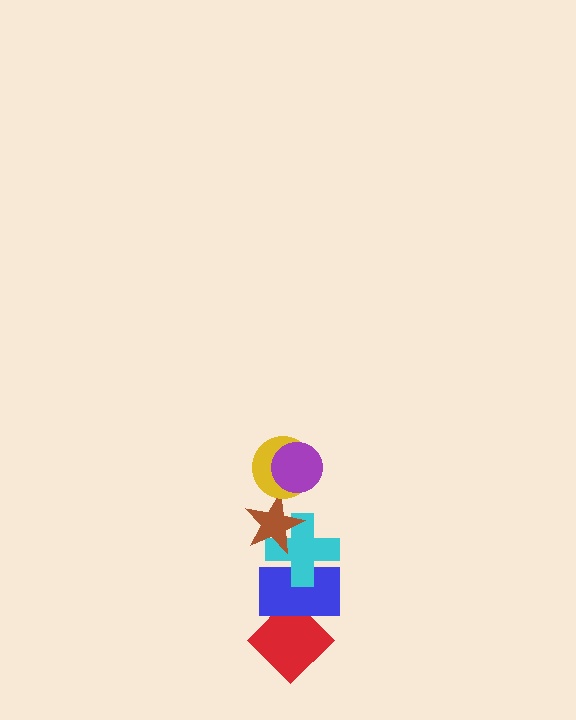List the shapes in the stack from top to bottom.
From top to bottom: the purple circle, the yellow circle, the brown star, the cyan cross, the blue rectangle, the red diamond.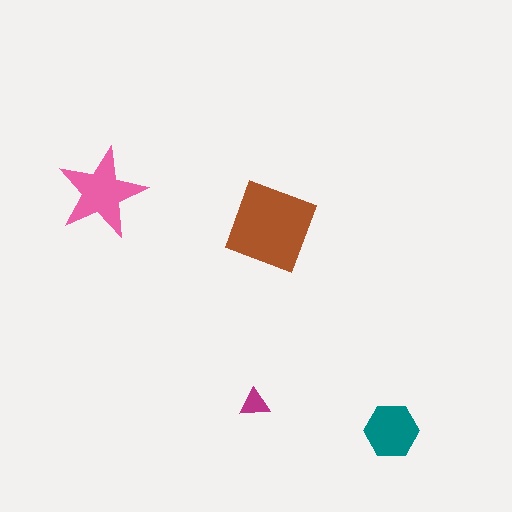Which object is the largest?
The brown diamond.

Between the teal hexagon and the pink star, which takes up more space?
The pink star.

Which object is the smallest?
The magenta triangle.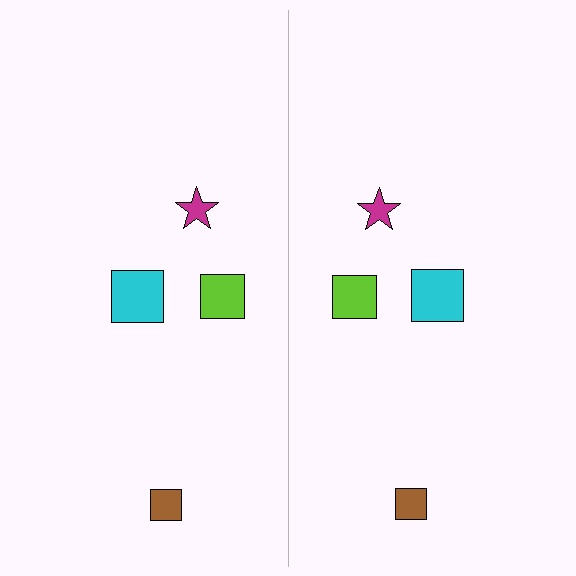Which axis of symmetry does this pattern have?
The pattern has a vertical axis of symmetry running through the center of the image.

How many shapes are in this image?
There are 8 shapes in this image.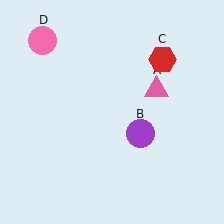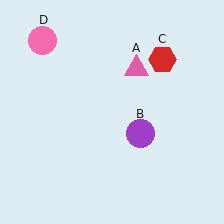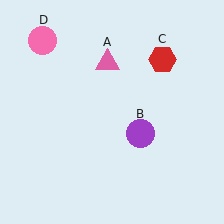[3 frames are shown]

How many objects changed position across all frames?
1 object changed position: pink triangle (object A).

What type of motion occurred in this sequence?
The pink triangle (object A) rotated counterclockwise around the center of the scene.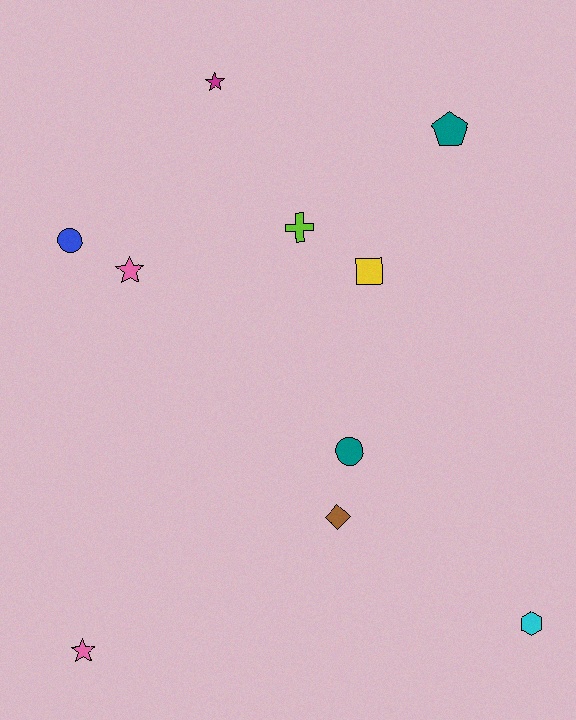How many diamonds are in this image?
There is 1 diamond.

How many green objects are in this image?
There are no green objects.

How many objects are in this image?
There are 10 objects.